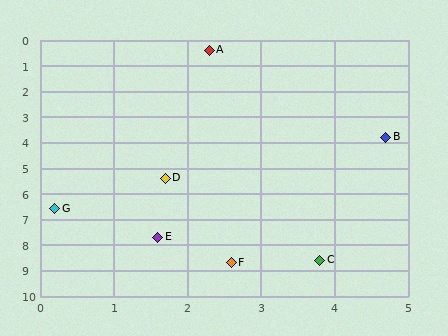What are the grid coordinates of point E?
Point E is at approximately (1.6, 7.7).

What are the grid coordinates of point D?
Point D is at approximately (1.7, 5.4).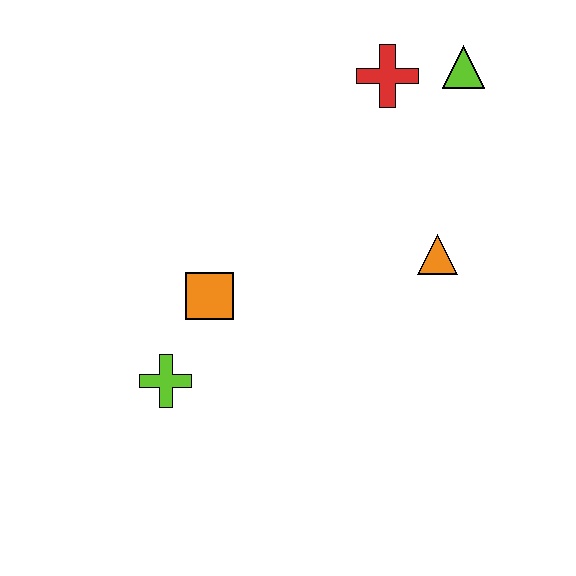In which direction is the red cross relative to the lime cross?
The red cross is above the lime cross.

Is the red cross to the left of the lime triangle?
Yes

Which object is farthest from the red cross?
The lime cross is farthest from the red cross.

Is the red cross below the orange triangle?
No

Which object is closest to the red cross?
The lime triangle is closest to the red cross.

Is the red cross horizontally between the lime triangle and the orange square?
Yes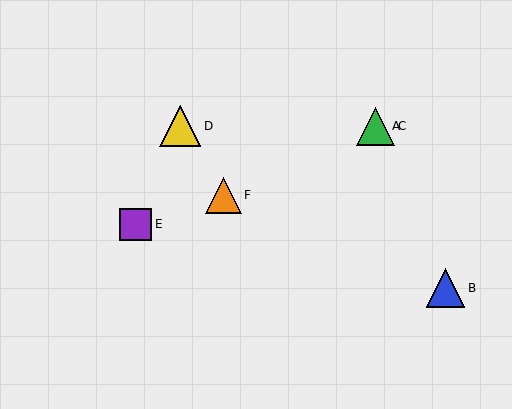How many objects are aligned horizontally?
3 objects (A, C, D) are aligned horizontally.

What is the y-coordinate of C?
Object C is at y≈126.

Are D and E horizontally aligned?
No, D is at y≈126 and E is at y≈224.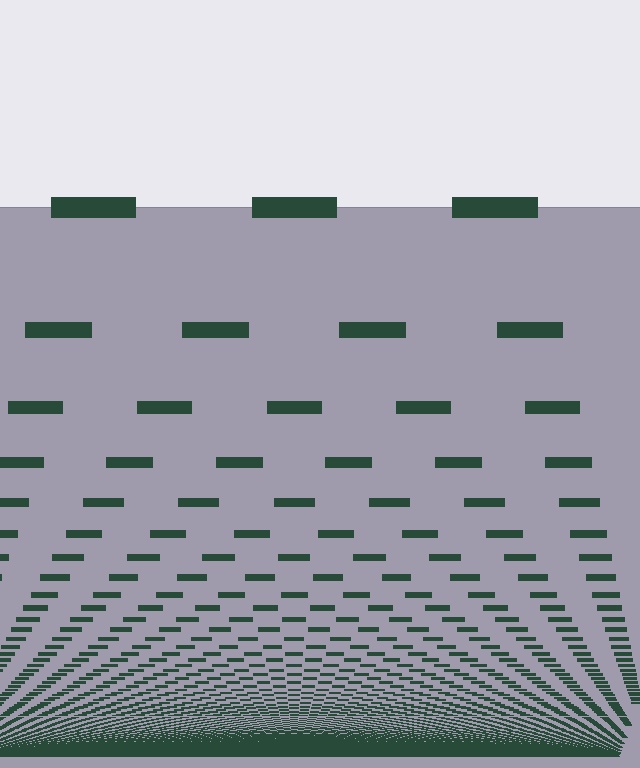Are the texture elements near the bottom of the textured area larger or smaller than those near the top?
Smaller. The gradient is inverted — elements near the bottom are smaller and denser.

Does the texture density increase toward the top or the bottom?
Density increases toward the bottom.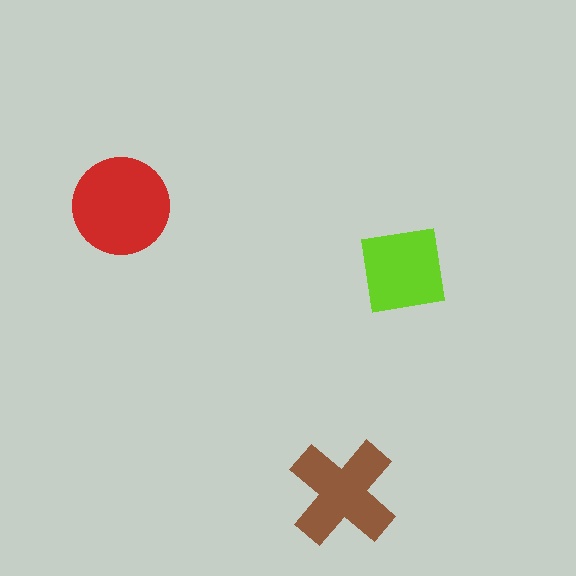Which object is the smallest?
The lime square.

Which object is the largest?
The red circle.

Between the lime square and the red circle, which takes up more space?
The red circle.